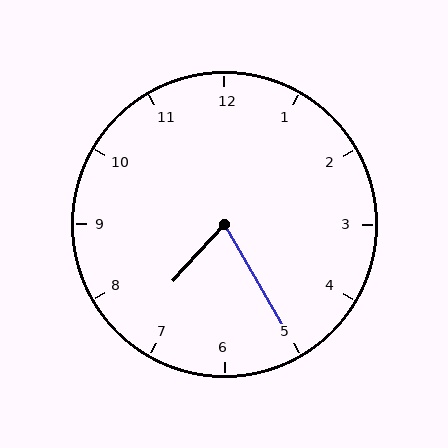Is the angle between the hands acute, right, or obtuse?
It is acute.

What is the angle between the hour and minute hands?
Approximately 72 degrees.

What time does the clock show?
7:25.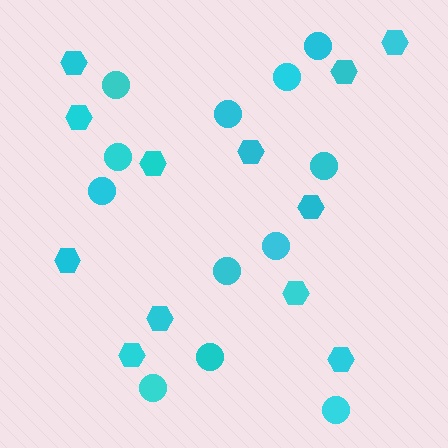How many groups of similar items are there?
There are 2 groups: one group of hexagons (12) and one group of circles (12).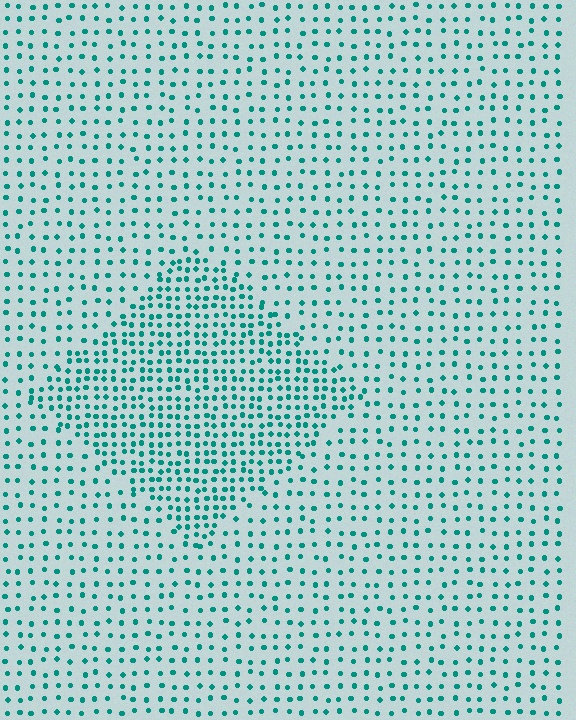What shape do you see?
I see a diamond.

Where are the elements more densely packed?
The elements are more densely packed inside the diamond boundary.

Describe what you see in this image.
The image contains small teal elements arranged at two different densities. A diamond-shaped region is visible where the elements are more densely packed than the surrounding area.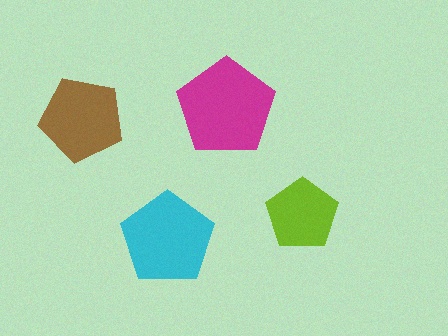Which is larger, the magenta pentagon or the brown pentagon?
The magenta one.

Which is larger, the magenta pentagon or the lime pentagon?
The magenta one.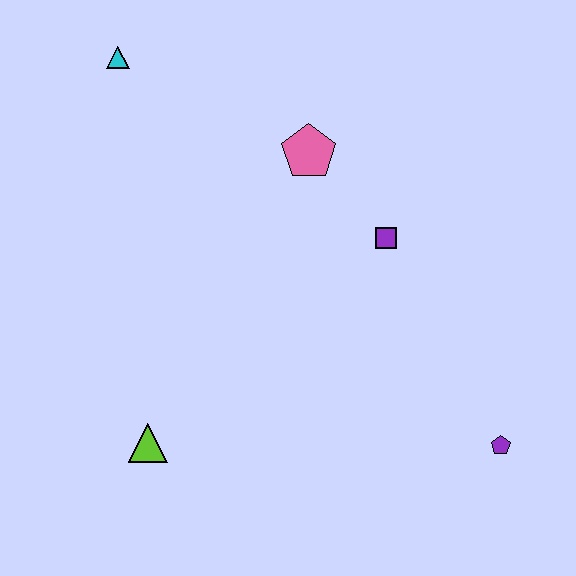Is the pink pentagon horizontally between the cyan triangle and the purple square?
Yes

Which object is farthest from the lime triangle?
The cyan triangle is farthest from the lime triangle.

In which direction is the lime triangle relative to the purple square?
The lime triangle is to the left of the purple square.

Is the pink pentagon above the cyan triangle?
No